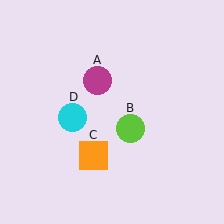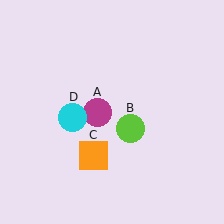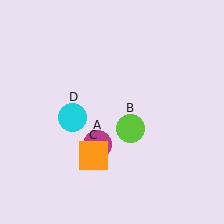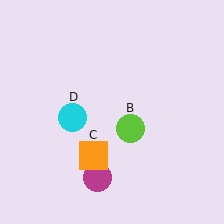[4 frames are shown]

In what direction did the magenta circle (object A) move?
The magenta circle (object A) moved down.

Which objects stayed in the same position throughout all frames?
Lime circle (object B) and orange square (object C) and cyan circle (object D) remained stationary.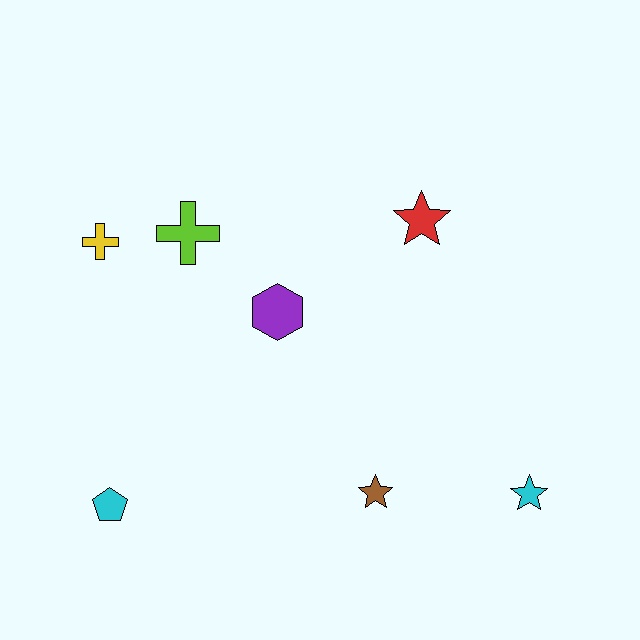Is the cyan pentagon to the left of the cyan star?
Yes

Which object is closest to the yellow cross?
The lime cross is closest to the yellow cross.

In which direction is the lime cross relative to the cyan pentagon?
The lime cross is above the cyan pentagon.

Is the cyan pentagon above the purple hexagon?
No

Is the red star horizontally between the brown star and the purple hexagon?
No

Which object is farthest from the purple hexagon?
The cyan star is farthest from the purple hexagon.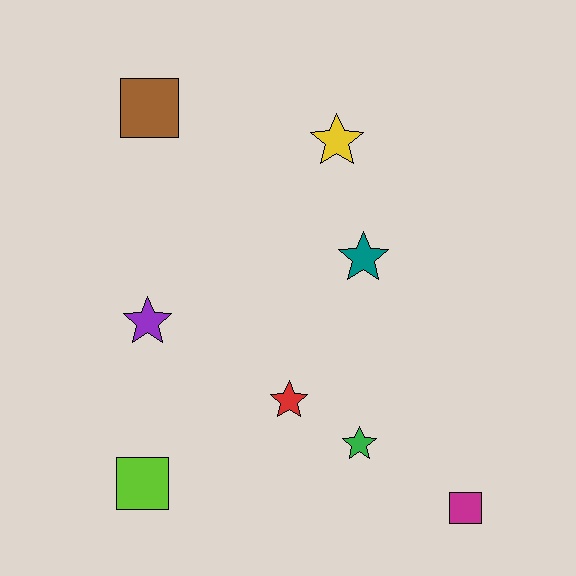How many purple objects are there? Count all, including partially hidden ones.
There is 1 purple object.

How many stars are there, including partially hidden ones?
There are 5 stars.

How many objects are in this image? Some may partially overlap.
There are 8 objects.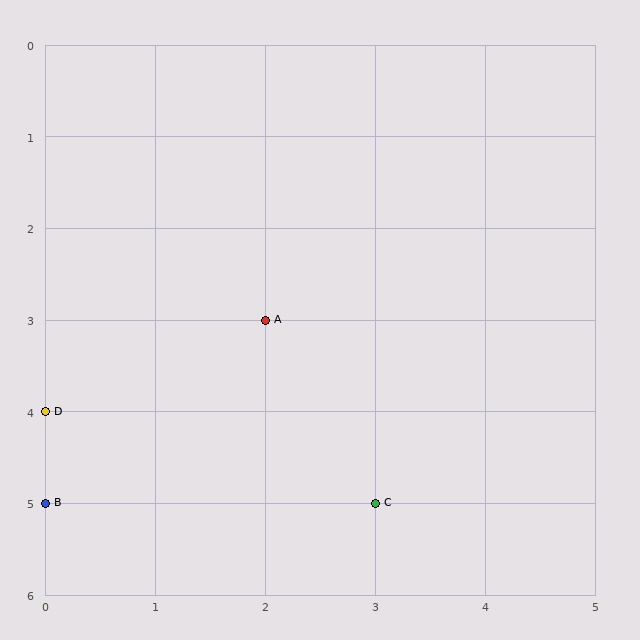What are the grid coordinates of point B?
Point B is at grid coordinates (0, 5).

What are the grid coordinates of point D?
Point D is at grid coordinates (0, 4).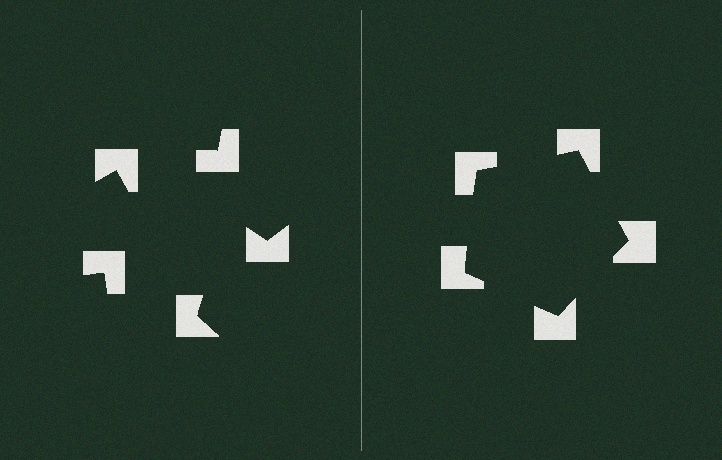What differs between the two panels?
The notched squares are positioned identically on both sides; only the wedge orientations differ. On the right they align to a pentagon; on the left they are misaligned.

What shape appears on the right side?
An illusory pentagon.